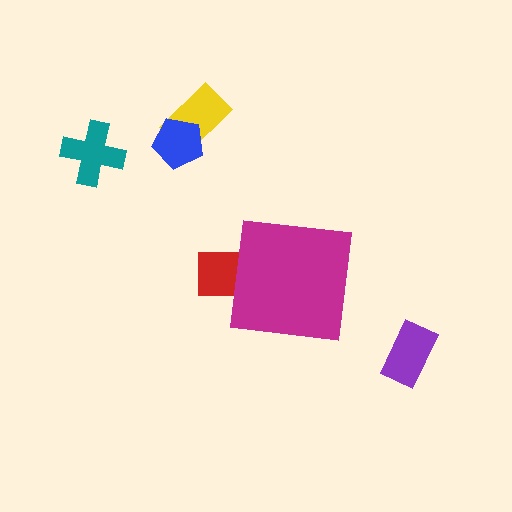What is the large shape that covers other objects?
A magenta square.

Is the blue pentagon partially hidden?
No, the blue pentagon is fully visible.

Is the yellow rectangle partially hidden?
No, the yellow rectangle is fully visible.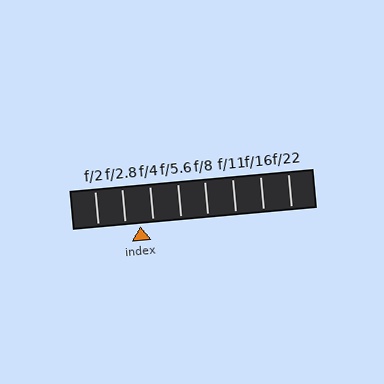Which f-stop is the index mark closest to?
The index mark is closest to f/4.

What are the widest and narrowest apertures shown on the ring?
The widest aperture shown is f/2 and the narrowest is f/22.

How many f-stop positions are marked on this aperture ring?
There are 8 f-stop positions marked.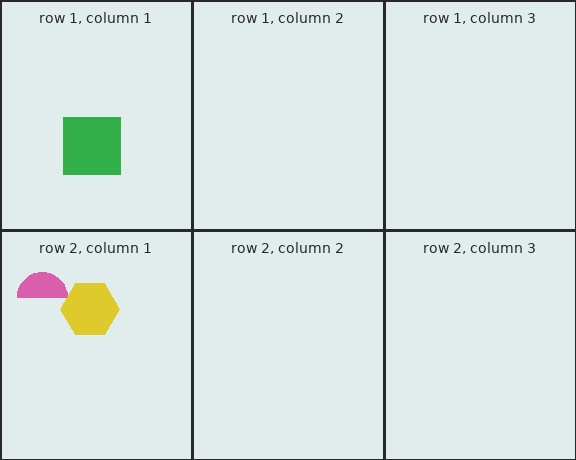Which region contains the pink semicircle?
The row 2, column 1 region.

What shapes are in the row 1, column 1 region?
The green square.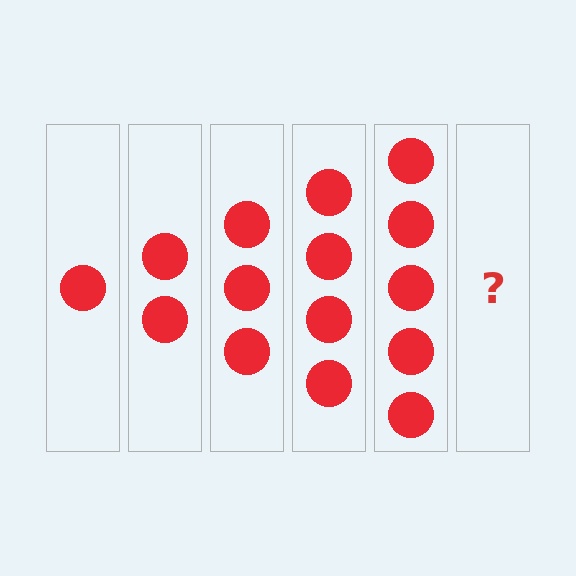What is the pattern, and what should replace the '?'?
The pattern is that each step adds one more circle. The '?' should be 6 circles.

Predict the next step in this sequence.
The next step is 6 circles.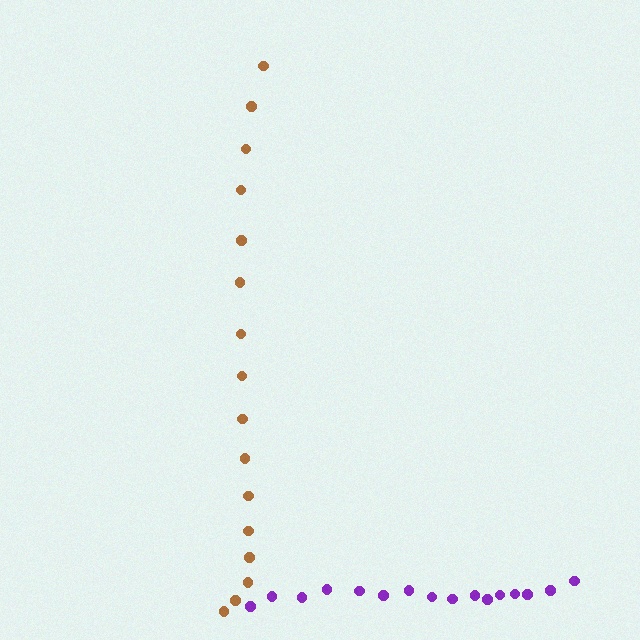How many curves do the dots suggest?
There are 2 distinct paths.